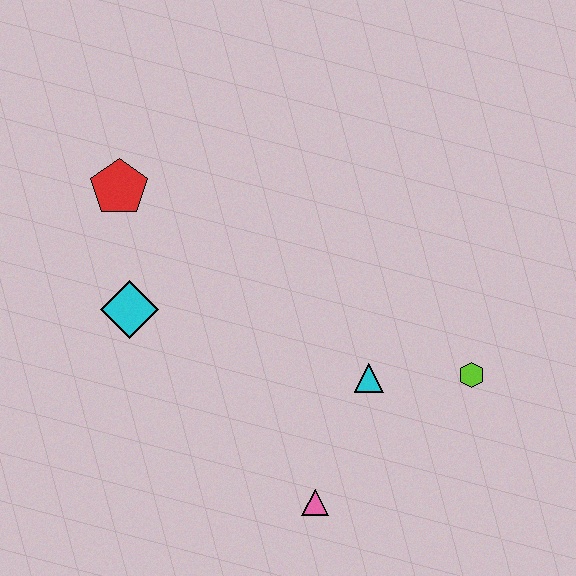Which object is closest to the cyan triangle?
The lime hexagon is closest to the cyan triangle.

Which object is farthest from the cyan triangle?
The red pentagon is farthest from the cyan triangle.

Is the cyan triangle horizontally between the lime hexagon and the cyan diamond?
Yes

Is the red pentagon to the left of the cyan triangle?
Yes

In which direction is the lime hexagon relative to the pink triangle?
The lime hexagon is to the right of the pink triangle.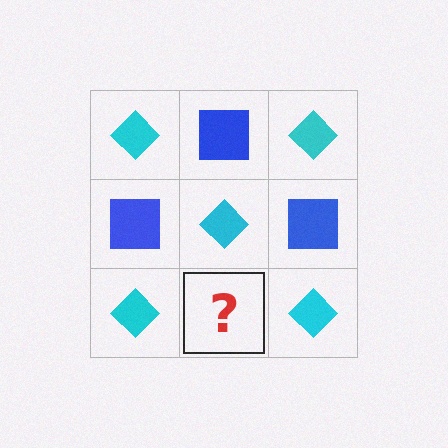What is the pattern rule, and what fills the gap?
The rule is that it alternates cyan diamond and blue square in a checkerboard pattern. The gap should be filled with a blue square.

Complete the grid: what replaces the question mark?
The question mark should be replaced with a blue square.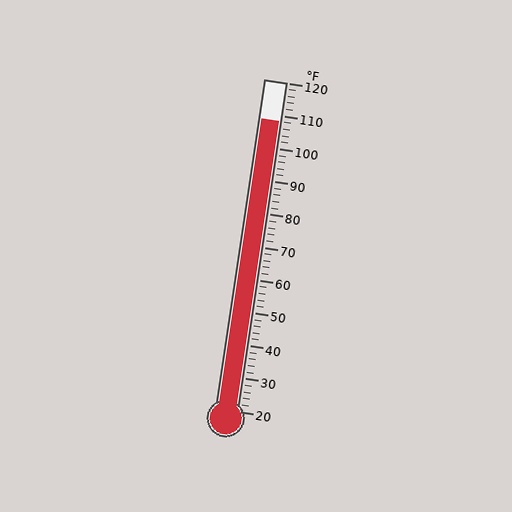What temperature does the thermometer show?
The thermometer shows approximately 108°F.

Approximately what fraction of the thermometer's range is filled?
The thermometer is filled to approximately 90% of its range.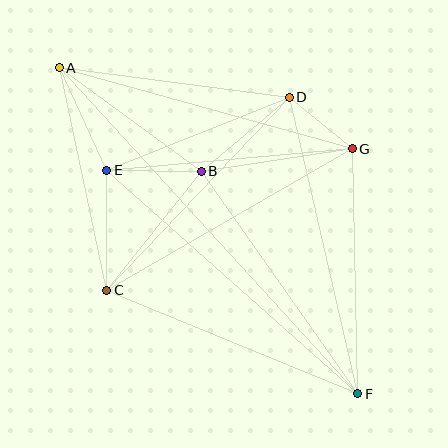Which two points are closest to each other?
Points D and G are closest to each other.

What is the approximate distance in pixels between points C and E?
The distance between C and E is approximately 120 pixels.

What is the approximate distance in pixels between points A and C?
The distance between A and C is approximately 228 pixels.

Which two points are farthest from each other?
Points A and F are farthest from each other.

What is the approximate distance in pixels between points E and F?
The distance between E and F is approximately 336 pixels.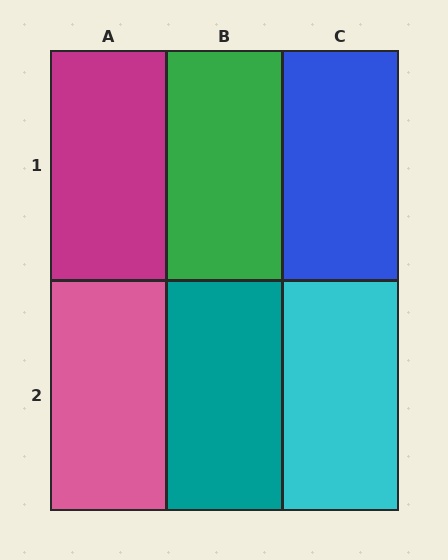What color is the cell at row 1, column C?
Blue.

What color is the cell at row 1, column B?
Green.